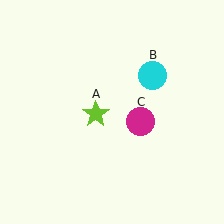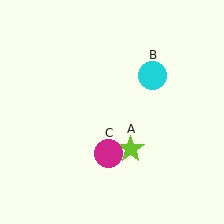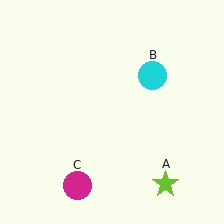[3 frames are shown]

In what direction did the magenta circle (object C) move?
The magenta circle (object C) moved down and to the left.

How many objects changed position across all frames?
2 objects changed position: lime star (object A), magenta circle (object C).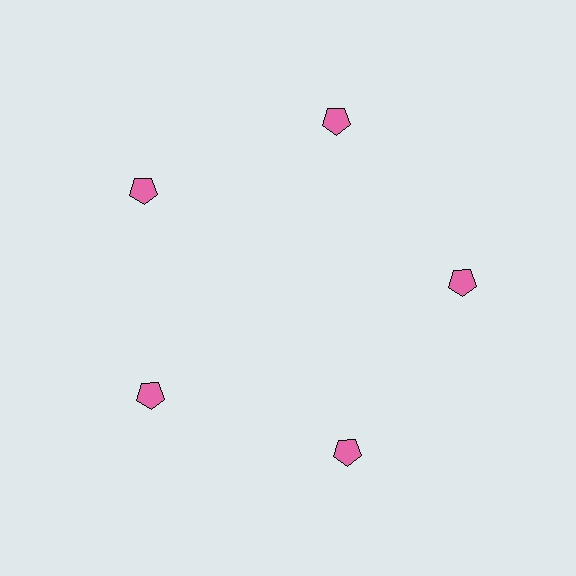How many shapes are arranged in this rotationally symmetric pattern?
There are 5 shapes, arranged in 5 groups of 1.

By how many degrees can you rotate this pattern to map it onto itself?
The pattern maps onto itself every 72 degrees of rotation.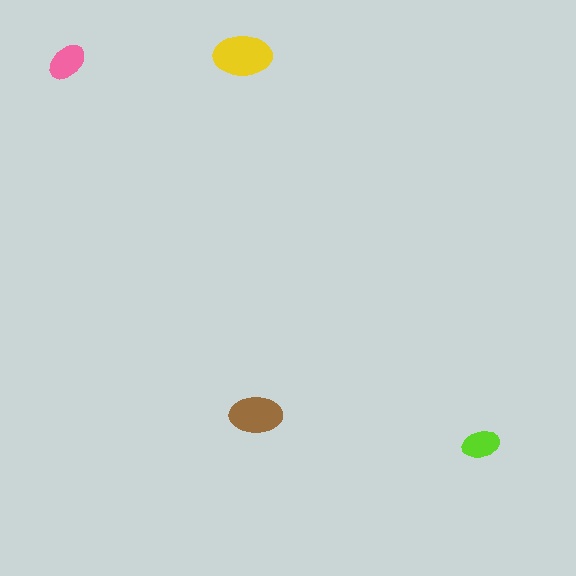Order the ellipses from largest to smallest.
the yellow one, the brown one, the pink one, the lime one.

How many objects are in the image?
There are 4 objects in the image.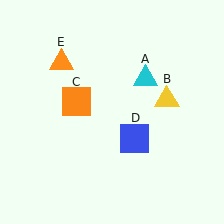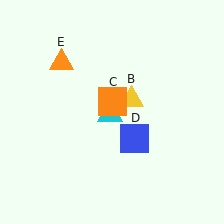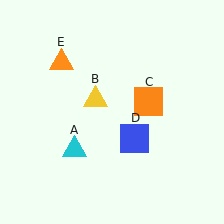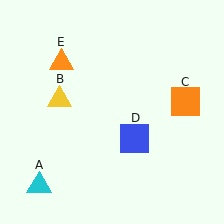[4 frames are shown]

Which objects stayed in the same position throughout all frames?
Blue square (object D) and orange triangle (object E) remained stationary.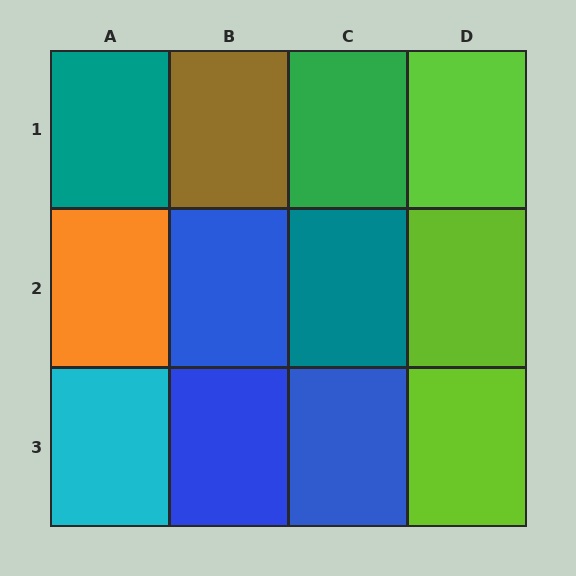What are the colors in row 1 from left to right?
Teal, brown, green, lime.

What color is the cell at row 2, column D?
Lime.